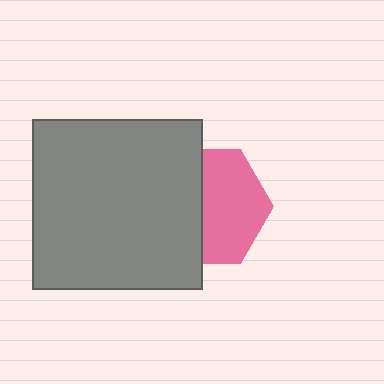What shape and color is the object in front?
The object in front is a gray square.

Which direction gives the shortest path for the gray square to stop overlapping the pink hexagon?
Moving left gives the shortest separation.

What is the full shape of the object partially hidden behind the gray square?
The partially hidden object is a pink hexagon.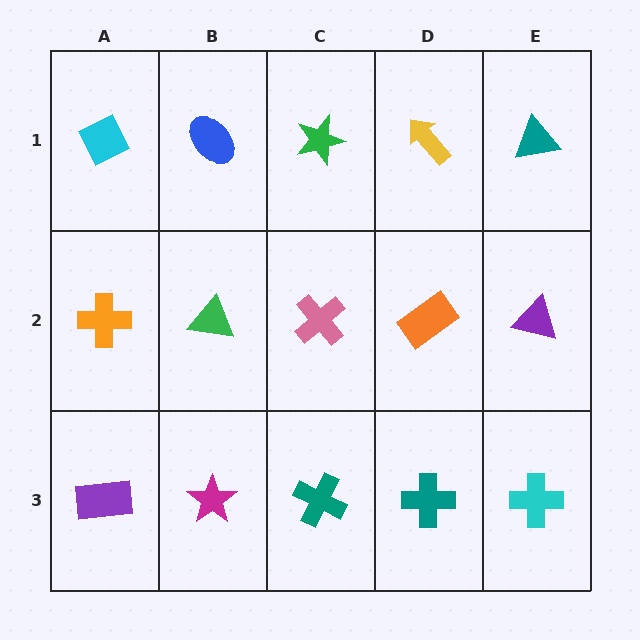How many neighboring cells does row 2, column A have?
3.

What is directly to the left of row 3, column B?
A purple rectangle.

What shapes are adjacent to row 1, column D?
An orange rectangle (row 2, column D), a green star (row 1, column C), a teal triangle (row 1, column E).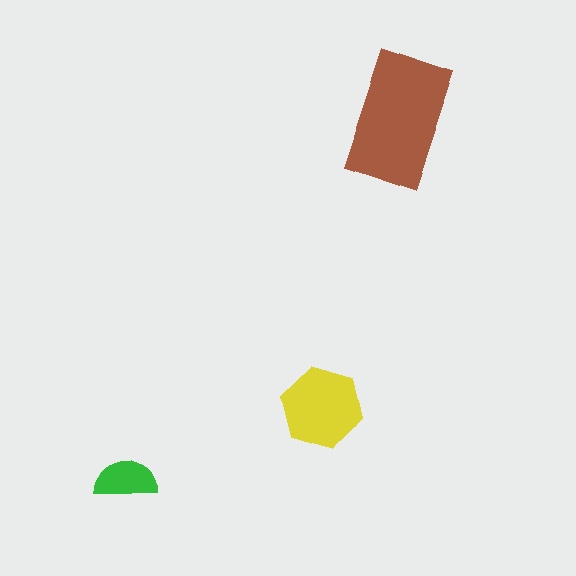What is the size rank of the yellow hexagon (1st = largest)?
2nd.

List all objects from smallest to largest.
The green semicircle, the yellow hexagon, the brown rectangle.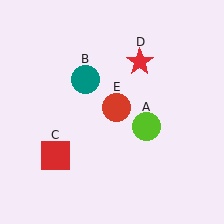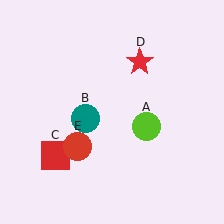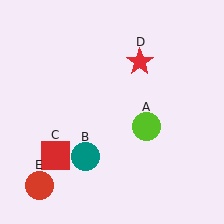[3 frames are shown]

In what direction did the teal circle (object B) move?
The teal circle (object B) moved down.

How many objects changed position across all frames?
2 objects changed position: teal circle (object B), red circle (object E).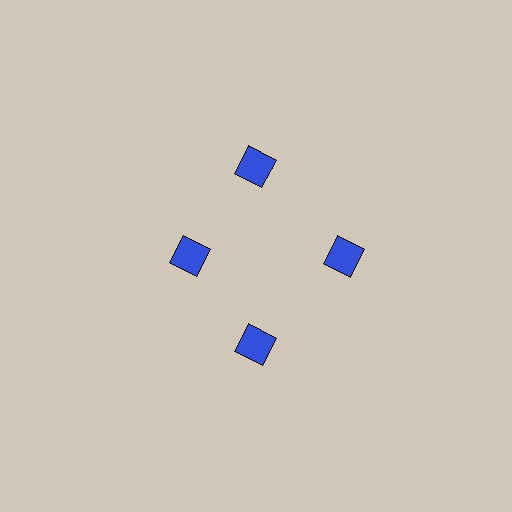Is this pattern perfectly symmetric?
No. The 4 blue squares are arranged in a ring, but one element near the 9 o'clock position is pulled inward toward the center, breaking the 4-fold rotational symmetry.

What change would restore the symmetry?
The symmetry would be restored by moving it outward, back onto the ring so that all 4 squares sit at equal angles and equal distance from the center.